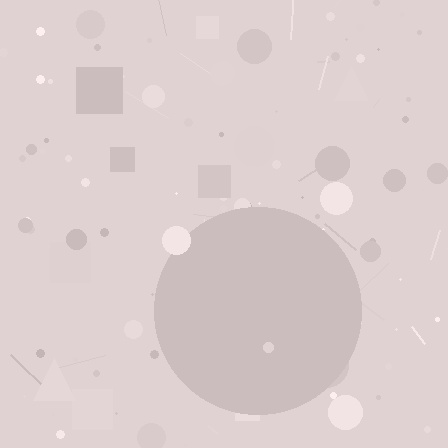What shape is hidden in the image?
A circle is hidden in the image.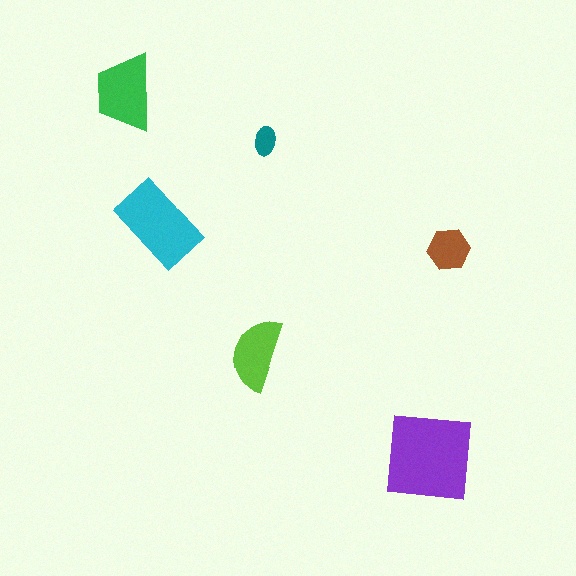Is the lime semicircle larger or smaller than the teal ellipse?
Larger.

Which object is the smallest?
The teal ellipse.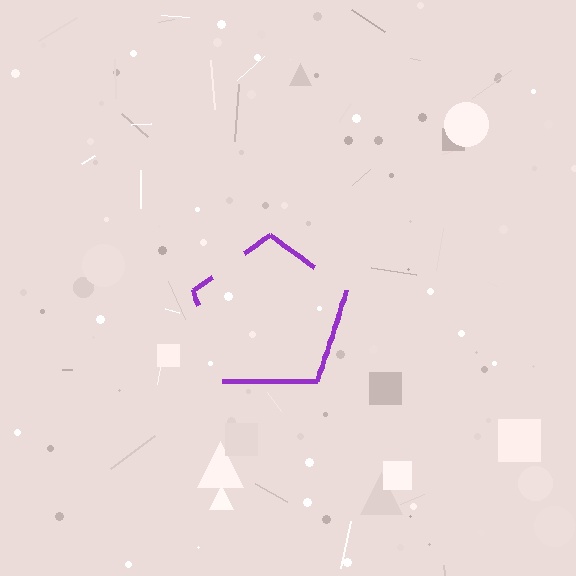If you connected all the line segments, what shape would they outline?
They would outline a pentagon.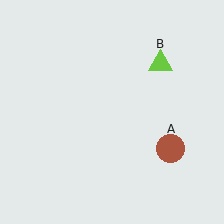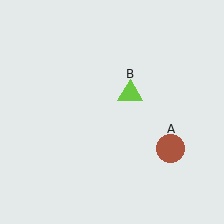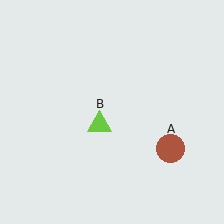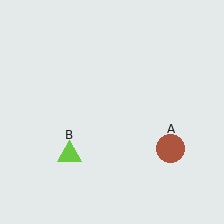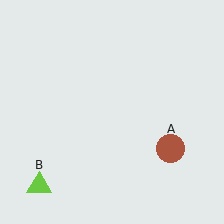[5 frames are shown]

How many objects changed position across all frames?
1 object changed position: lime triangle (object B).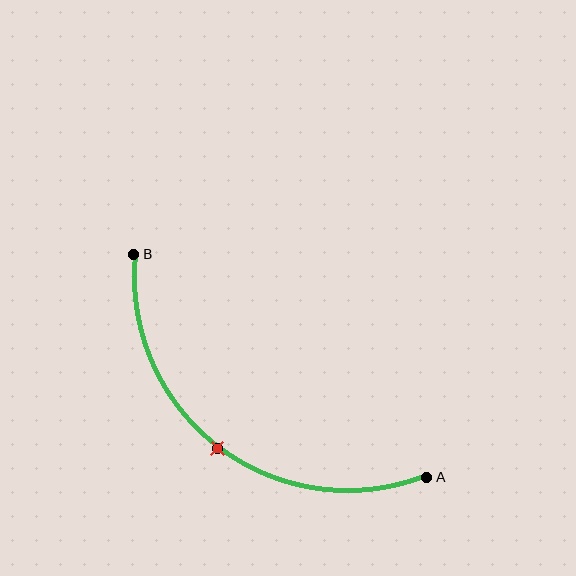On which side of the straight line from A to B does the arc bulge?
The arc bulges below and to the left of the straight line connecting A and B.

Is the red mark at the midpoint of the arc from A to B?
Yes. The red mark lies on the arc at equal arc-length from both A and B — it is the arc midpoint.